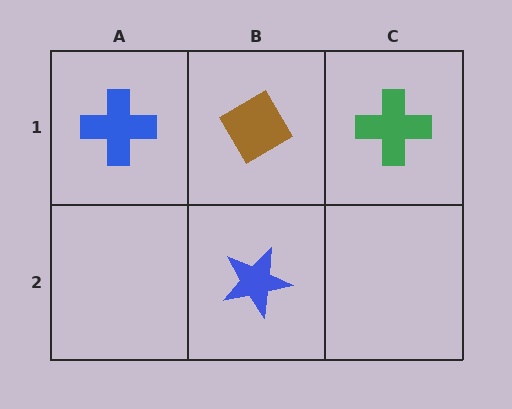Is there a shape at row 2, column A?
No, that cell is empty.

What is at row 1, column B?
A brown diamond.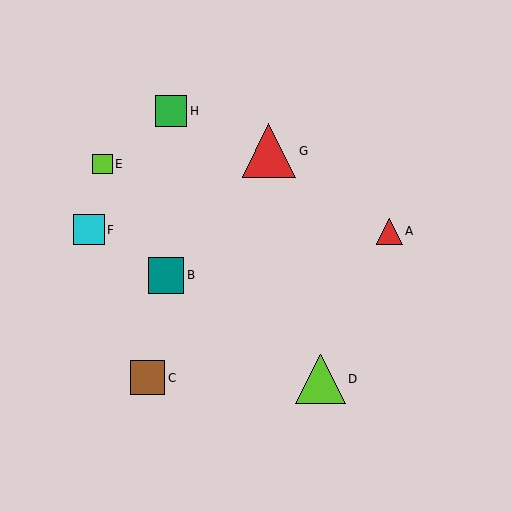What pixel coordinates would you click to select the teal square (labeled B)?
Click at (166, 275) to select the teal square B.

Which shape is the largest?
The red triangle (labeled G) is the largest.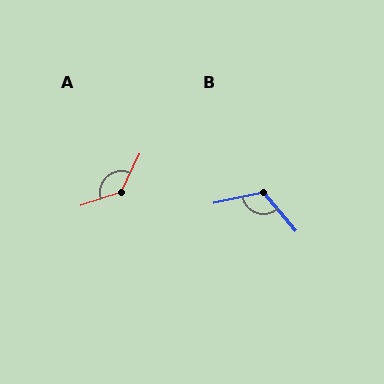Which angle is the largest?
A, at approximately 134 degrees.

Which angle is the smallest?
B, at approximately 119 degrees.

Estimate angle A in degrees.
Approximately 134 degrees.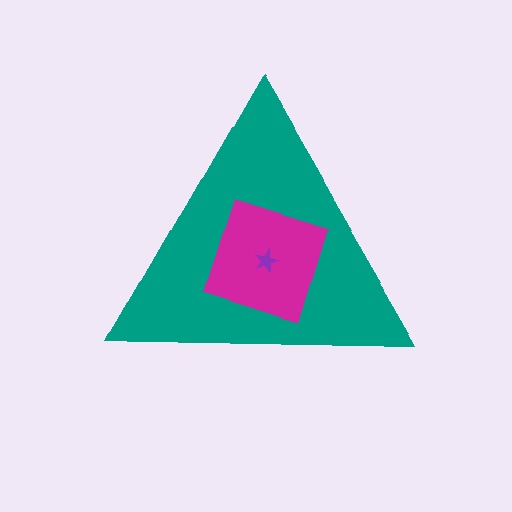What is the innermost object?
The purple star.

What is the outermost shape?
The teal triangle.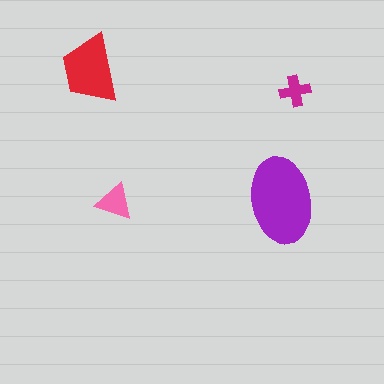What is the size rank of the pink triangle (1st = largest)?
3rd.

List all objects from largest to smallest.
The purple ellipse, the red trapezoid, the pink triangle, the magenta cross.